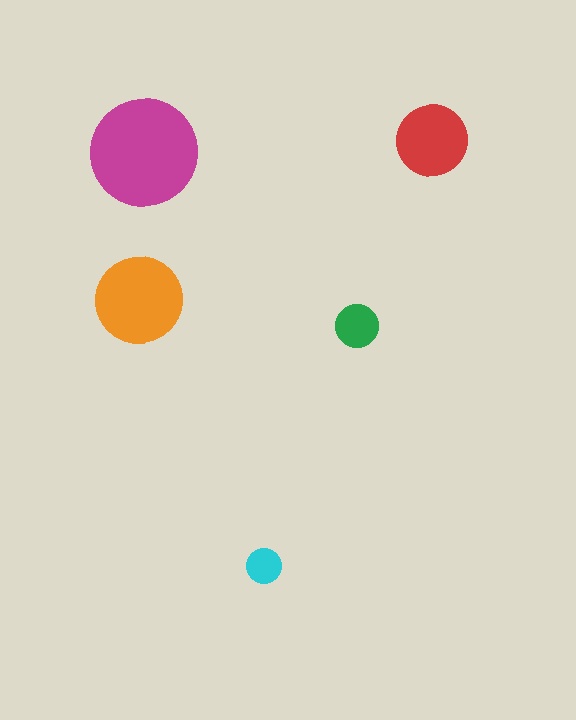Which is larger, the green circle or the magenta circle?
The magenta one.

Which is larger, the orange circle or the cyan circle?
The orange one.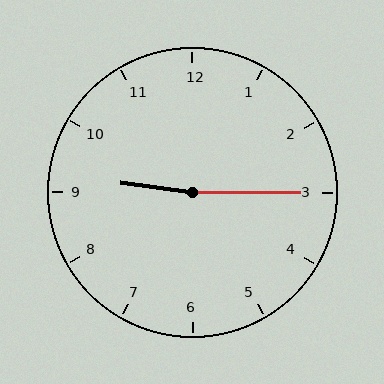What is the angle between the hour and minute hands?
Approximately 172 degrees.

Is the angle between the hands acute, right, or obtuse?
It is obtuse.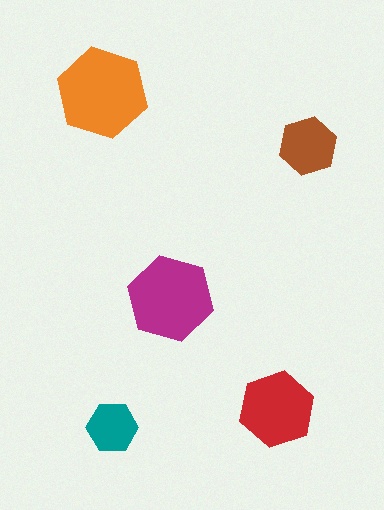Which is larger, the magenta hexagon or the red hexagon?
The magenta one.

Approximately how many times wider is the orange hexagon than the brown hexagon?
About 1.5 times wider.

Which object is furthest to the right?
The brown hexagon is rightmost.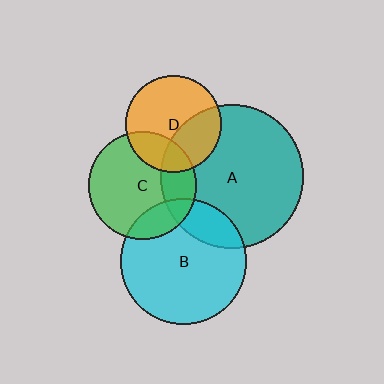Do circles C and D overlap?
Yes.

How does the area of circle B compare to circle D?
Approximately 1.7 times.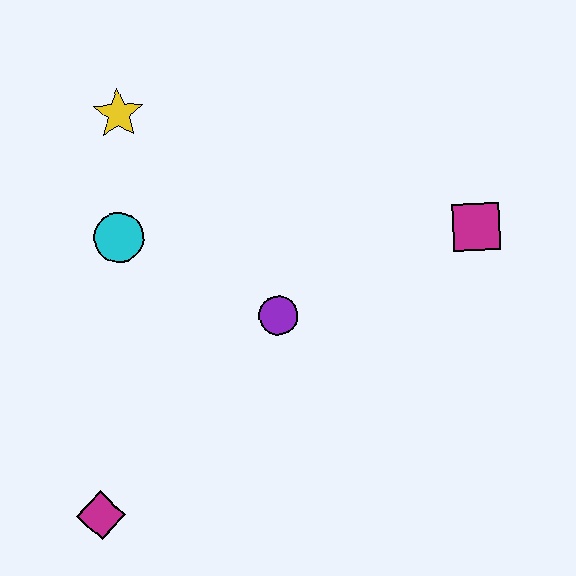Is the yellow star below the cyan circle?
No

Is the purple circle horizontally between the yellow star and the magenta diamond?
No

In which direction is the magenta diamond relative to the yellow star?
The magenta diamond is below the yellow star.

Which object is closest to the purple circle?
The cyan circle is closest to the purple circle.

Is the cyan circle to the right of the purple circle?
No